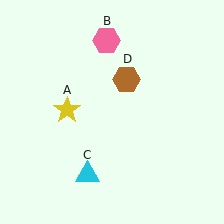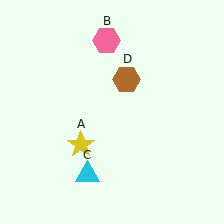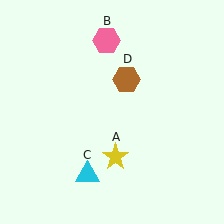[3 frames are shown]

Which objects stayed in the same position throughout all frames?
Pink hexagon (object B) and cyan triangle (object C) and brown hexagon (object D) remained stationary.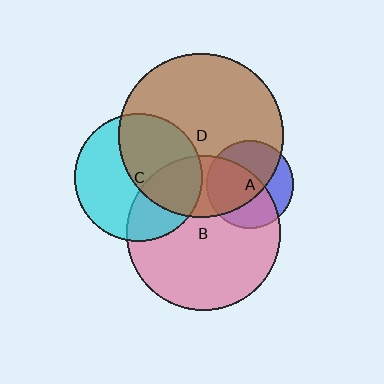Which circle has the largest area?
Circle D (brown).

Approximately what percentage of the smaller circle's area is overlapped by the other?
Approximately 30%.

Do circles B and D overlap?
Yes.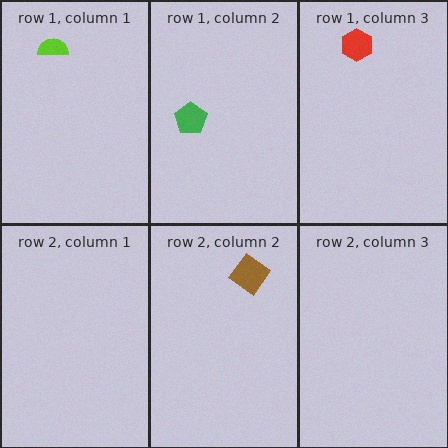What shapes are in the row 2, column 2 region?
The brown diamond.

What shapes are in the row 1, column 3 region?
The red hexagon.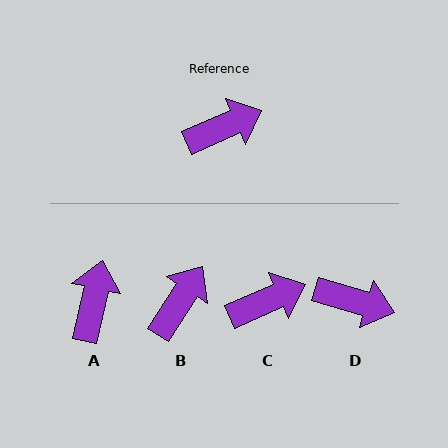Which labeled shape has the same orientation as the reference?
C.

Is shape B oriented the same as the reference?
No, it is off by about 33 degrees.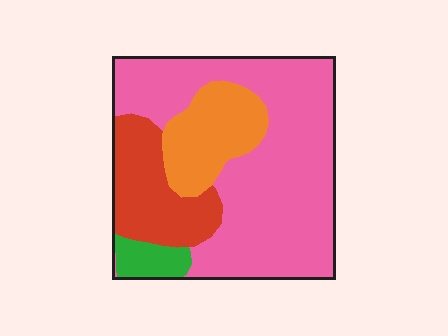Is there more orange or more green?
Orange.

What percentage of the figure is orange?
Orange covers 16% of the figure.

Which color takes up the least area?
Green, at roughly 5%.